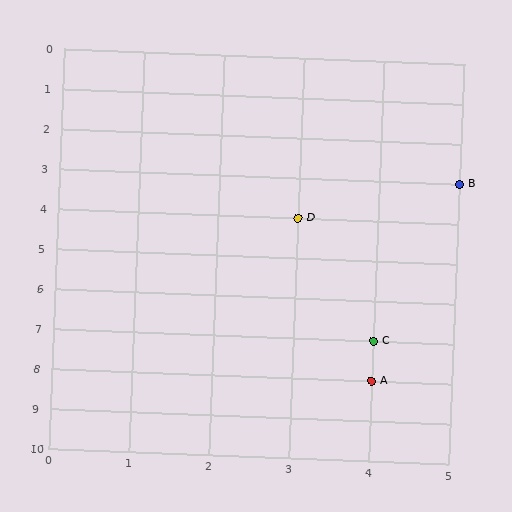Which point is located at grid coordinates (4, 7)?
Point C is at (4, 7).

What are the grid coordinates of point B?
Point B is at grid coordinates (5, 3).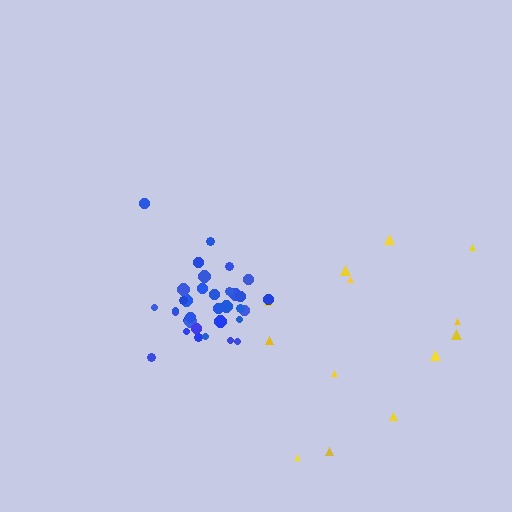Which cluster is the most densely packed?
Blue.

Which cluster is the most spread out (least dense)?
Yellow.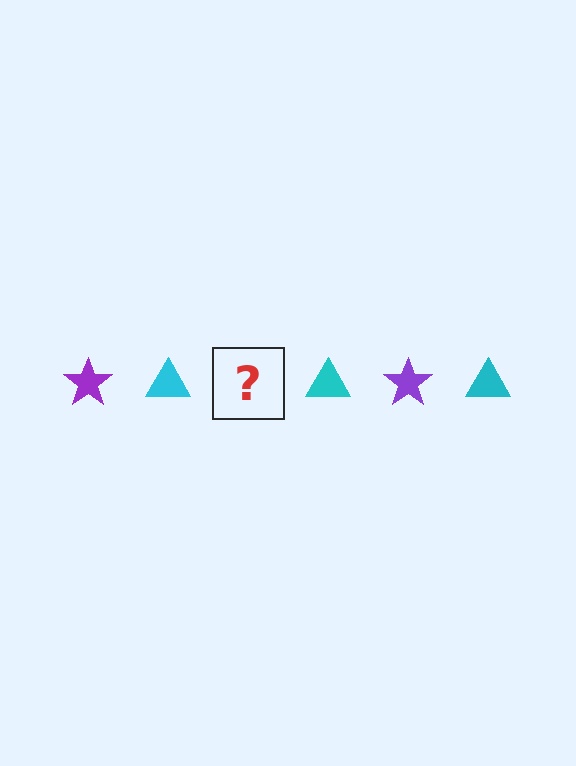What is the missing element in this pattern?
The missing element is a purple star.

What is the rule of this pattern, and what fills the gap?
The rule is that the pattern alternates between purple star and cyan triangle. The gap should be filled with a purple star.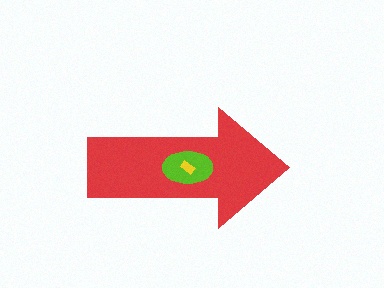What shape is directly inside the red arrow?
The lime ellipse.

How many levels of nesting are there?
3.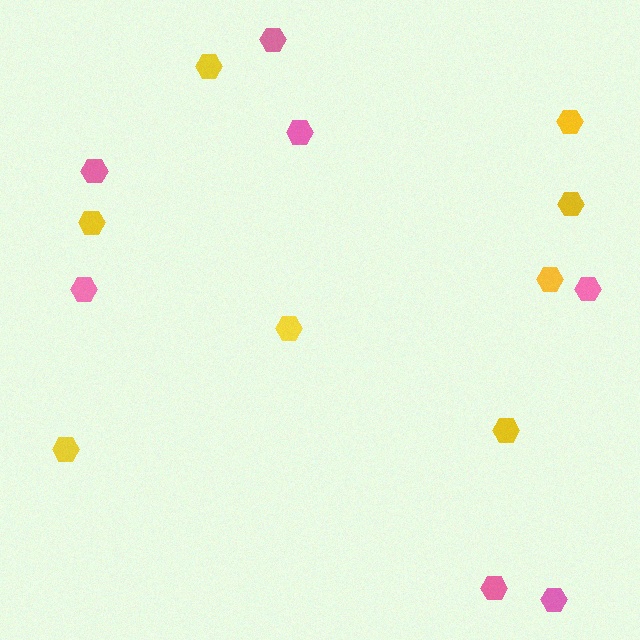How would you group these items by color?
There are 2 groups: one group of pink hexagons (7) and one group of yellow hexagons (8).